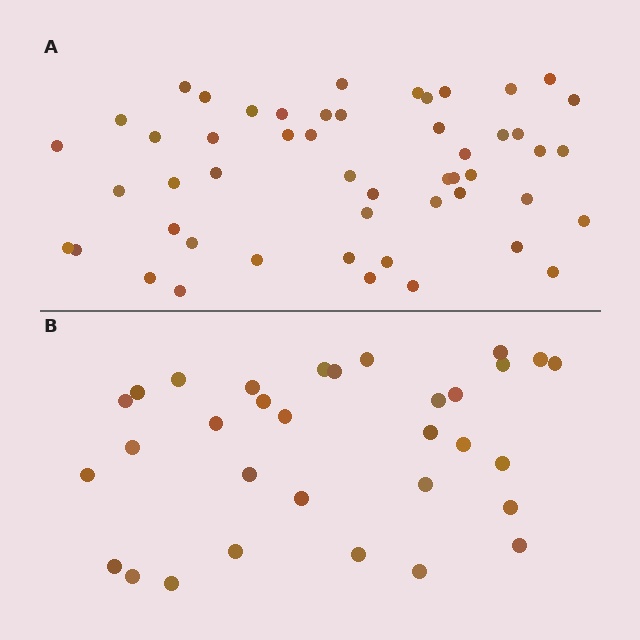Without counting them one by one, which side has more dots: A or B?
Region A (the top region) has more dots.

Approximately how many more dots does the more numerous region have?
Region A has approximately 20 more dots than region B.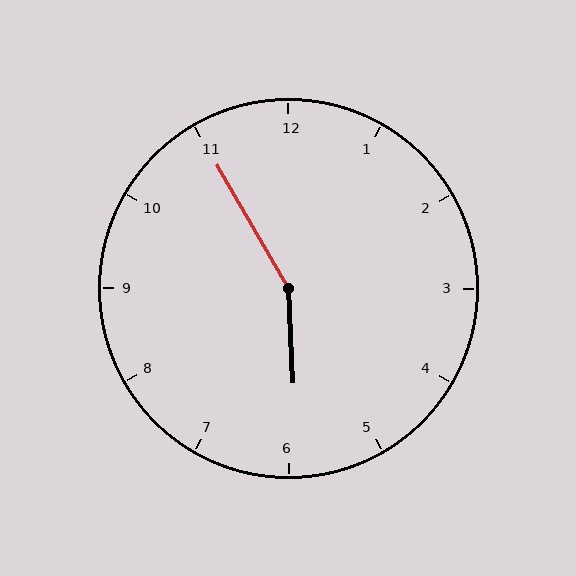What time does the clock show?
5:55.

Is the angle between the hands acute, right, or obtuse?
It is obtuse.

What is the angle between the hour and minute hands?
Approximately 152 degrees.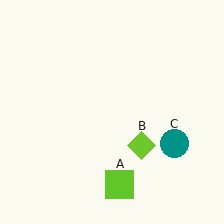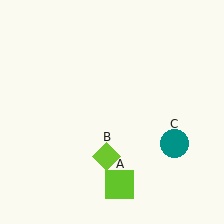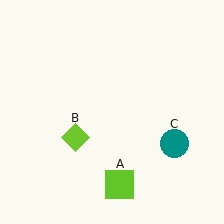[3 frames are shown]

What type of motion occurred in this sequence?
The lime diamond (object B) rotated clockwise around the center of the scene.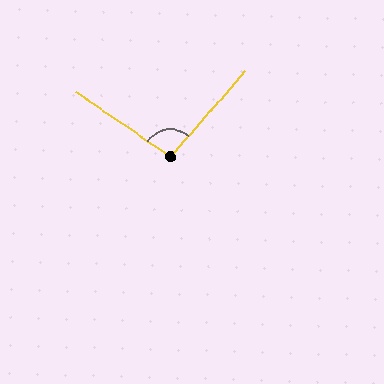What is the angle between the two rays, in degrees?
Approximately 97 degrees.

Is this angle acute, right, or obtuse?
It is obtuse.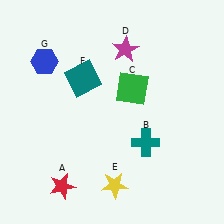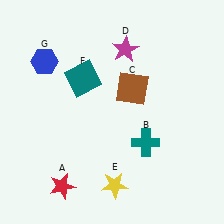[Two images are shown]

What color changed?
The square (C) changed from green in Image 1 to brown in Image 2.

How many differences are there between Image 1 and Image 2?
There is 1 difference between the two images.